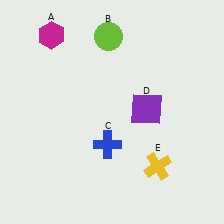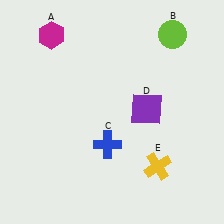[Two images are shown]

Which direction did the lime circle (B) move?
The lime circle (B) moved right.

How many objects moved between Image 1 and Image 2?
1 object moved between the two images.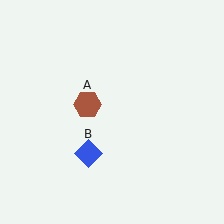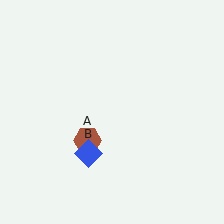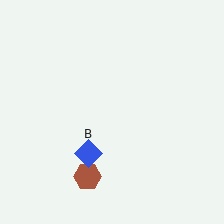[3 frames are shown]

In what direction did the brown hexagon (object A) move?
The brown hexagon (object A) moved down.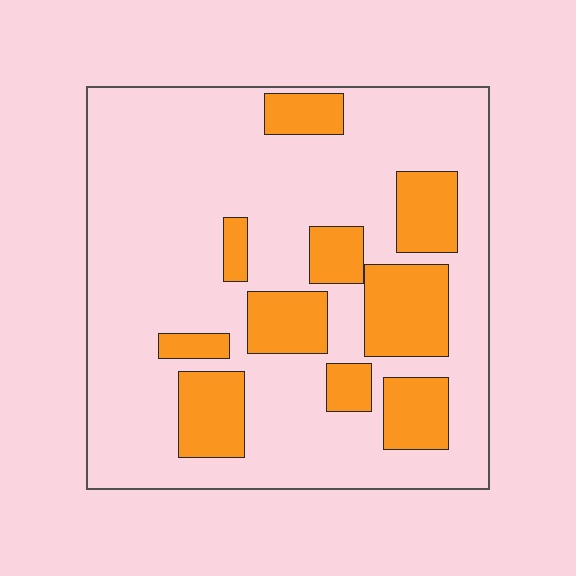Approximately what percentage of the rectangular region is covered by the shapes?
Approximately 25%.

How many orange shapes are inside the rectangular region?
10.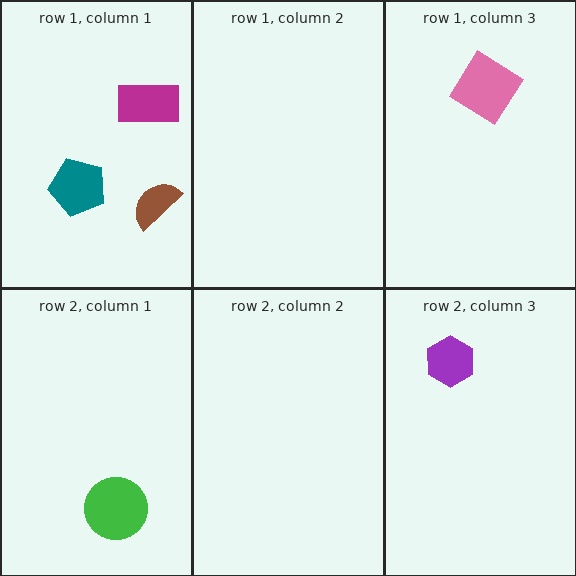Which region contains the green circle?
The row 2, column 1 region.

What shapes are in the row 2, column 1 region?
The green circle.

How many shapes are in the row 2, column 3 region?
1.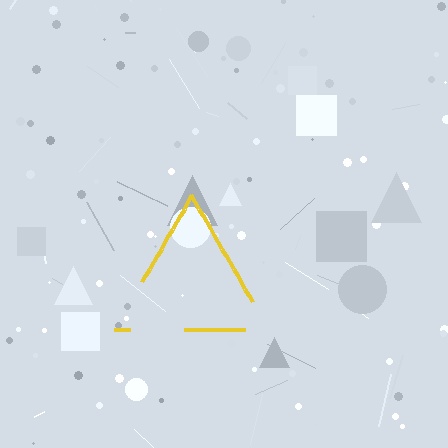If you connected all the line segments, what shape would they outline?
They would outline a triangle.